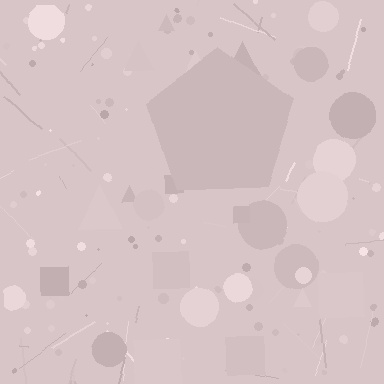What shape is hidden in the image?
A pentagon is hidden in the image.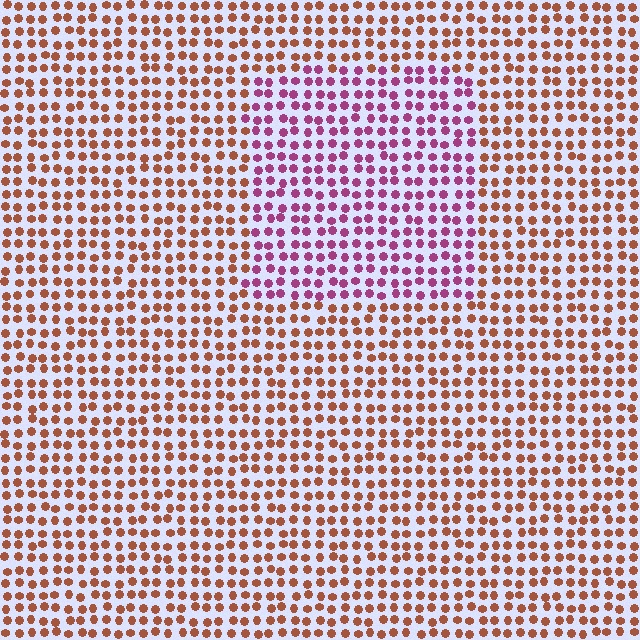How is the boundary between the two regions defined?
The boundary is defined purely by a slight shift in hue (about 54 degrees). Spacing, size, and orientation are identical on both sides.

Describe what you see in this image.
The image is filled with small brown elements in a uniform arrangement. A rectangle-shaped region is visible where the elements are tinted to a slightly different hue, forming a subtle color boundary.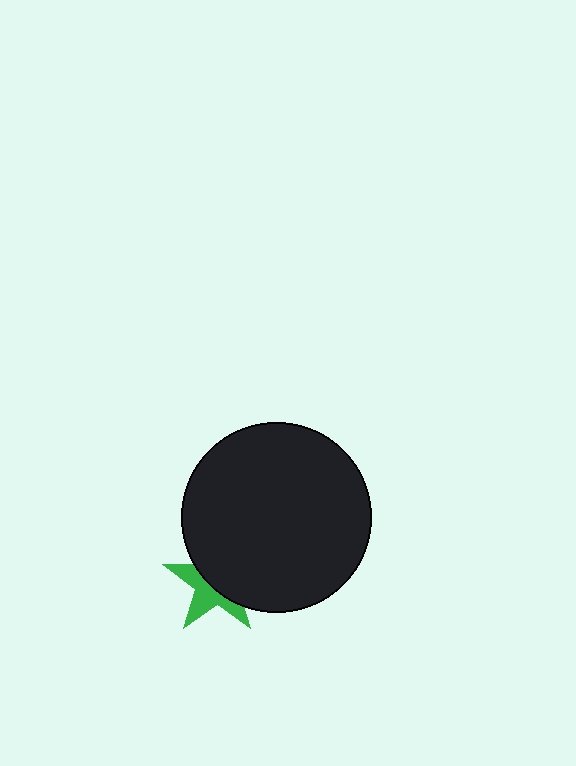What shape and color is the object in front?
The object in front is a black circle.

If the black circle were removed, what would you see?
You would see the complete green star.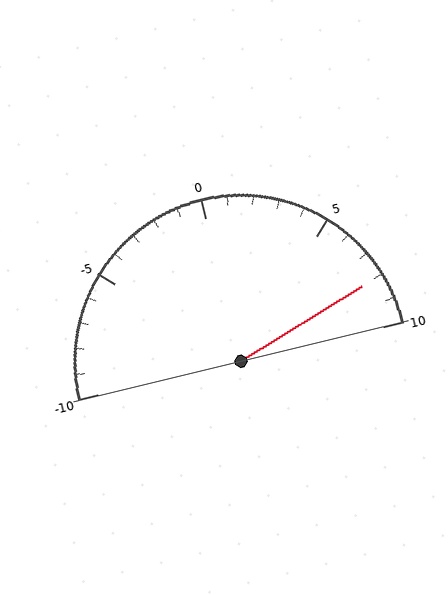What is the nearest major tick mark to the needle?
The nearest major tick mark is 10.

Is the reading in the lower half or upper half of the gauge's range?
The reading is in the upper half of the range (-10 to 10).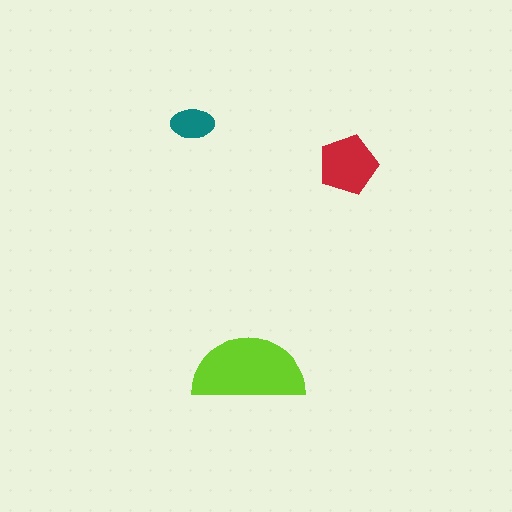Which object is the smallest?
The teal ellipse.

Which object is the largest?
The lime semicircle.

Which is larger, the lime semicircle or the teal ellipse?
The lime semicircle.